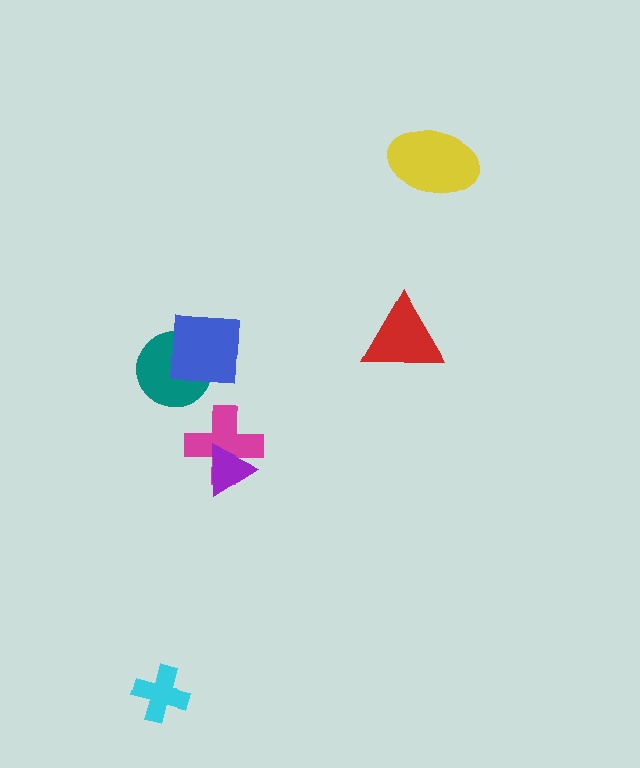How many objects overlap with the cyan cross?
0 objects overlap with the cyan cross.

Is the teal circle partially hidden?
Yes, it is partially covered by another shape.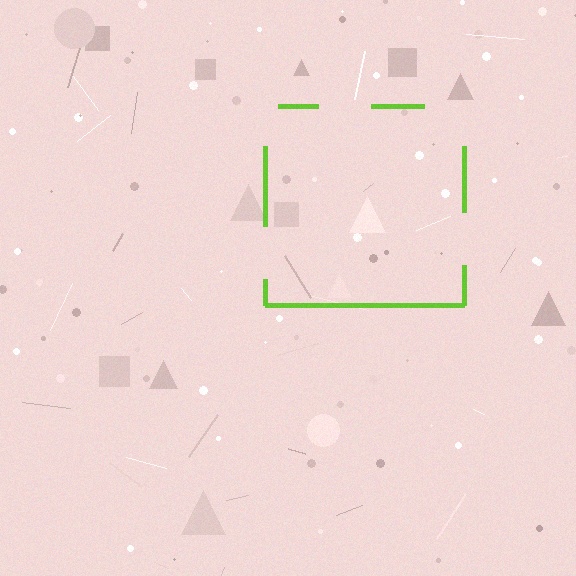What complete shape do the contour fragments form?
The contour fragments form a square.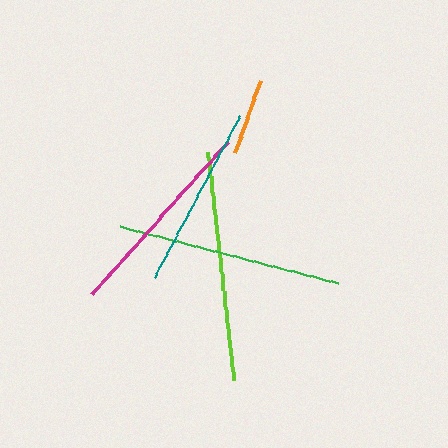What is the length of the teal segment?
The teal segment is approximately 183 pixels long.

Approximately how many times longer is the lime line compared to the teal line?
The lime line is approximately 1.2 times the length of the teal line.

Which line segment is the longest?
The lime line is the longest at approximately 229 pixels.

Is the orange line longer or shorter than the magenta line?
The magenta line is longer than the orange line.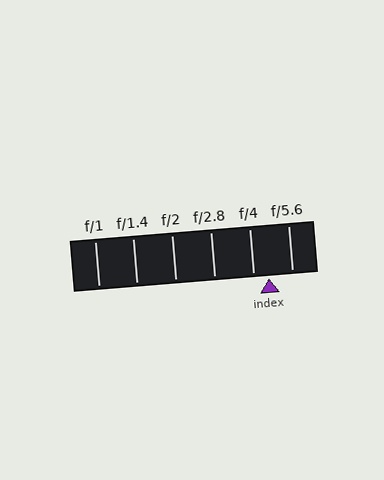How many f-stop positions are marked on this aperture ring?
There are 6 f-stop positions marked.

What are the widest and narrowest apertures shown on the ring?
The widest aperture shown is f/1 and the narrowest is f/5.6.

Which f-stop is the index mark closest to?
The index mark is closest to f/4.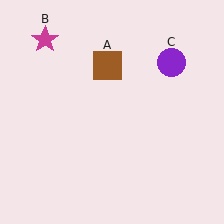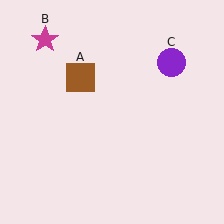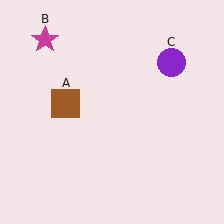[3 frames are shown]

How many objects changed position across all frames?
1 object changed position: brown square (object A).